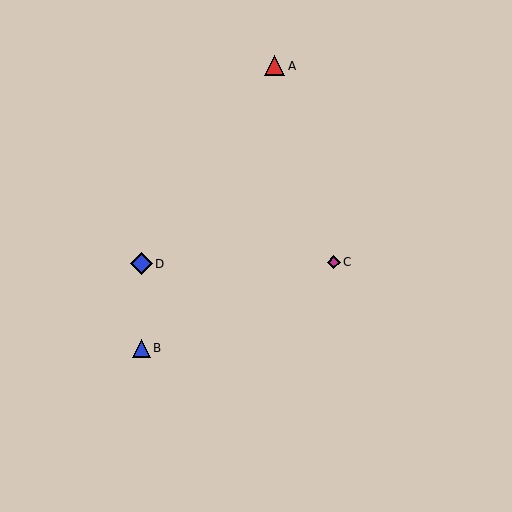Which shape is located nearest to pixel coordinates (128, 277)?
The blue diamond (labeled D) at (141, 264) is nearest to that location.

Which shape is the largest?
The blue diamond (labeled D) is the largest.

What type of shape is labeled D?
Shape D is a blue diamond.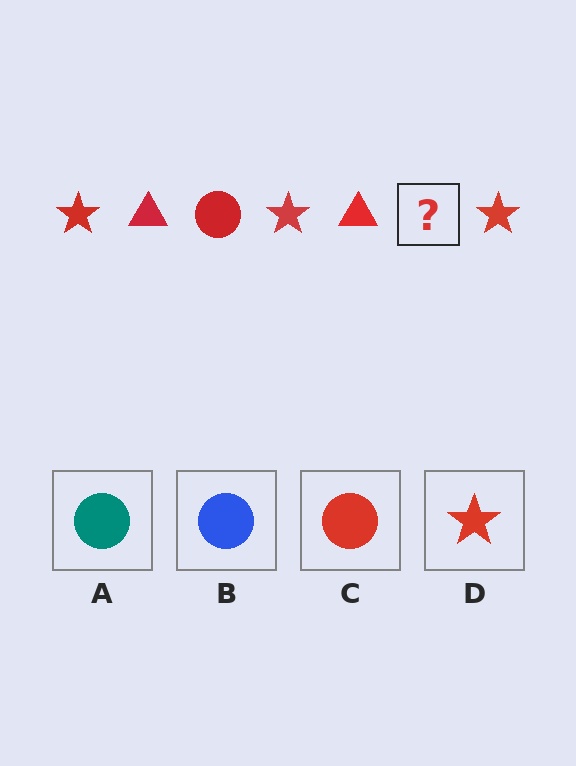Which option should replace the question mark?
Option C.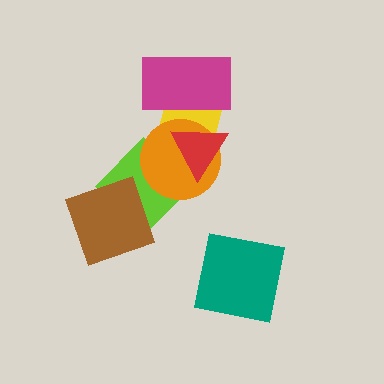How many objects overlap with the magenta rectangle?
2 objects overlap with the magenta rectangle.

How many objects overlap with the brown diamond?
1 object overlaps with the brown diamond.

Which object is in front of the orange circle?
The red triangle is in front of the orange circle.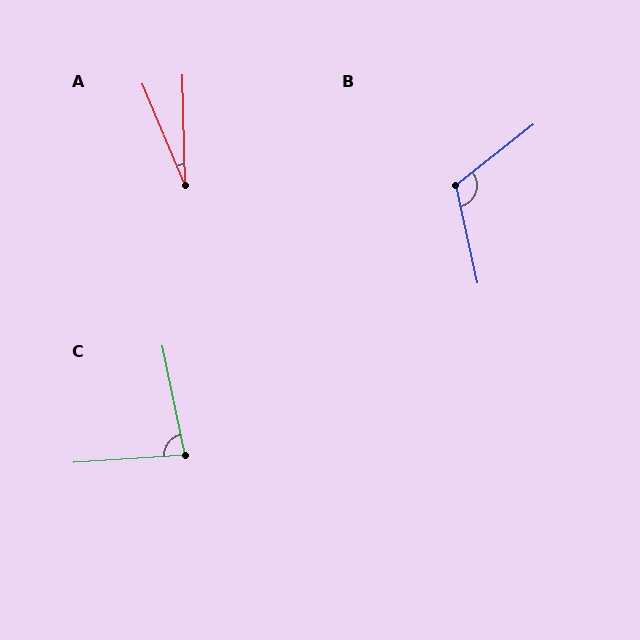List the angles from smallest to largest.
A (22°), C (82°), B (115°).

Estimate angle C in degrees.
Approximately 82 degrees.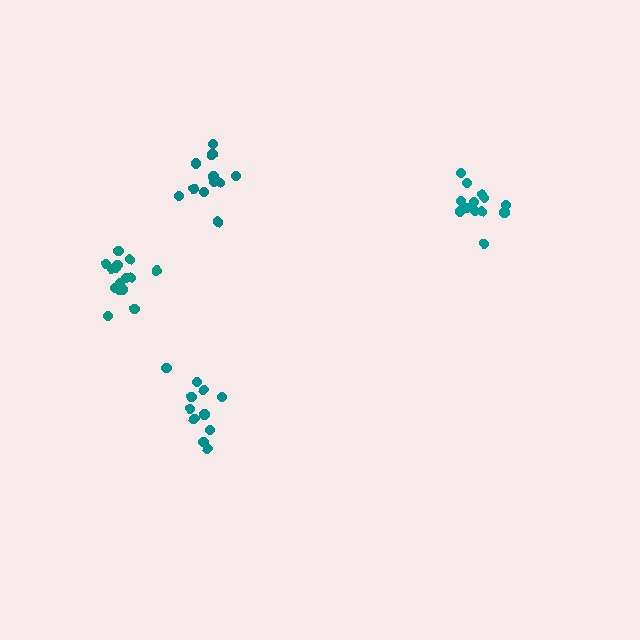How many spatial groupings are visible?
There are 4 spatial groupings.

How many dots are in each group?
Group 1: 11 dots, Group 2: 11 dots, Group 3: 13 dots, Group 4: 15 dots (50 total).